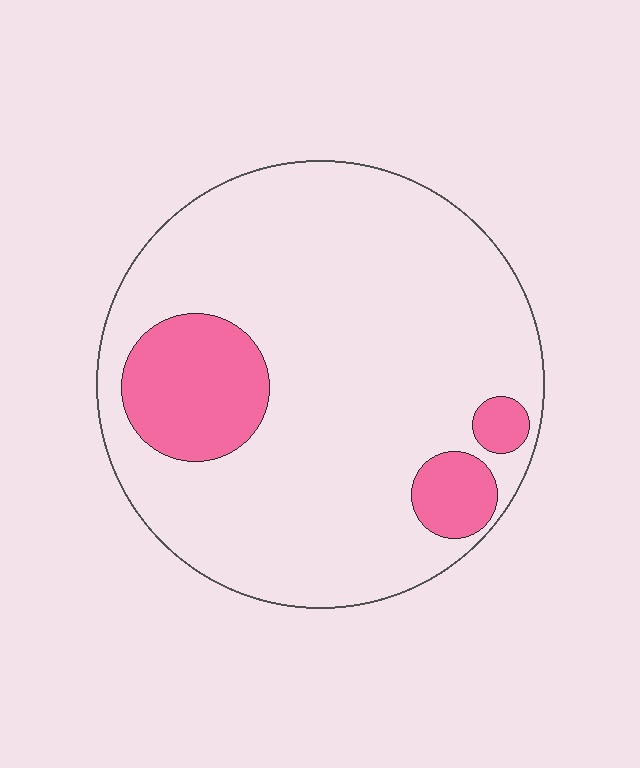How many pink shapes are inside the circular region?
3.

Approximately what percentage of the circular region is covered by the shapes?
Approximately 15%.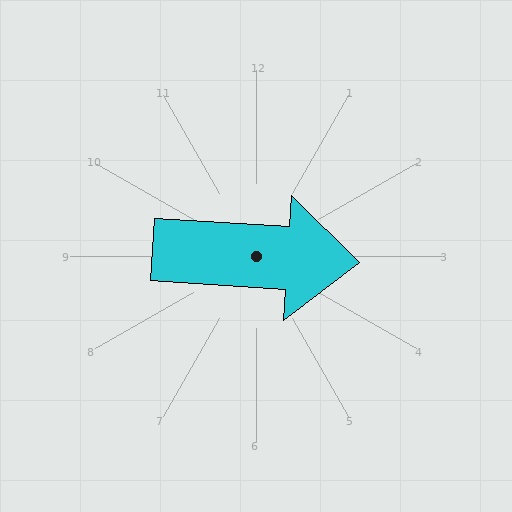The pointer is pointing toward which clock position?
Roughly 3 o'clock.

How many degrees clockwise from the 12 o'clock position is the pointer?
Approximately 94 degrees.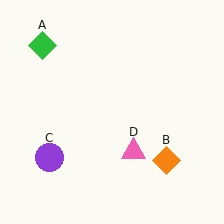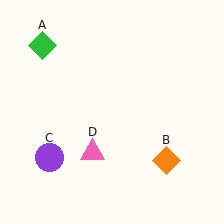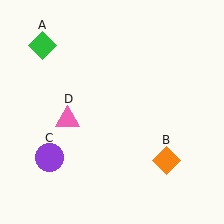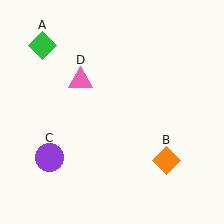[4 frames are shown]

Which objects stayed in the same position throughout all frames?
Green diamond (object A) and orange diamond (object B) and purple circle (object C) remained stationary.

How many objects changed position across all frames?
1 object changed position: pink triangle (object D).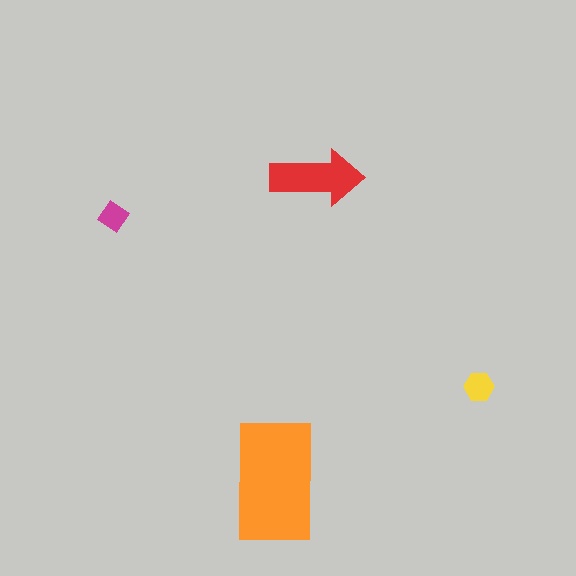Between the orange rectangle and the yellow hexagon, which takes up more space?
The orange rectangle.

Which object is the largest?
The orange rectangle.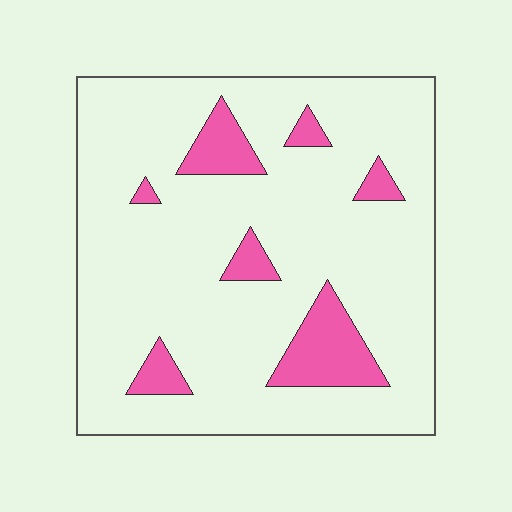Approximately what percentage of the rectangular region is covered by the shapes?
Approximately 15%.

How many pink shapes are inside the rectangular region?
7.